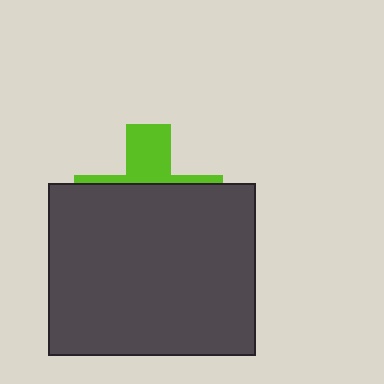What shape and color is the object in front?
The object in front is a dark gray rectangle.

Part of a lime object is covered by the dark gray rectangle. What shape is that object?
It is a cross.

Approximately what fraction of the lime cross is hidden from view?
Roughly 68% of the lime cross is hidden behind the dark gray rectangle.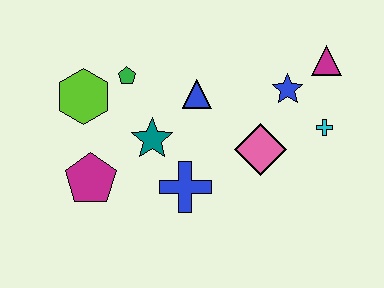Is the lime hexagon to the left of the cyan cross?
Yes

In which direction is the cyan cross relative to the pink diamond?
The cyan cross is to the right of the pink diamond.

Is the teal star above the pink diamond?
Yes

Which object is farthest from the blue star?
The magenta pentagon is farthest from the blue star.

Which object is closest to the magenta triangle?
The blue star is closest to the magenta triangle.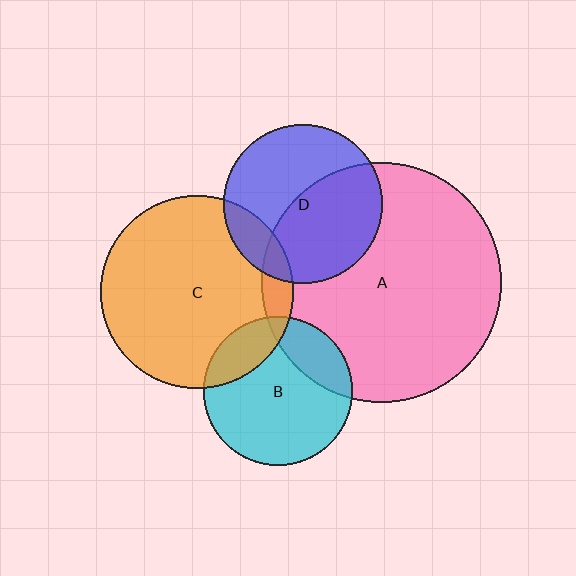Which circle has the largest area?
Circle A (pink).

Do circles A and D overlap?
Yes.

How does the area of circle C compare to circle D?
Approximately 1.5 times.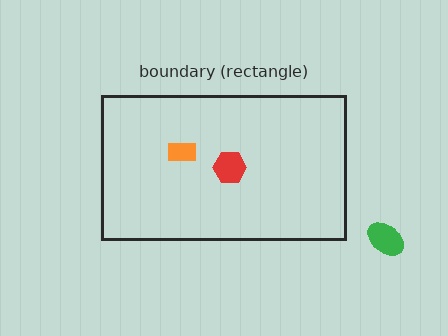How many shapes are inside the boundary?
2 inside, 1 outside.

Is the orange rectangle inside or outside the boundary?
Inside.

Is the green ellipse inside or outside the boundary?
Outside.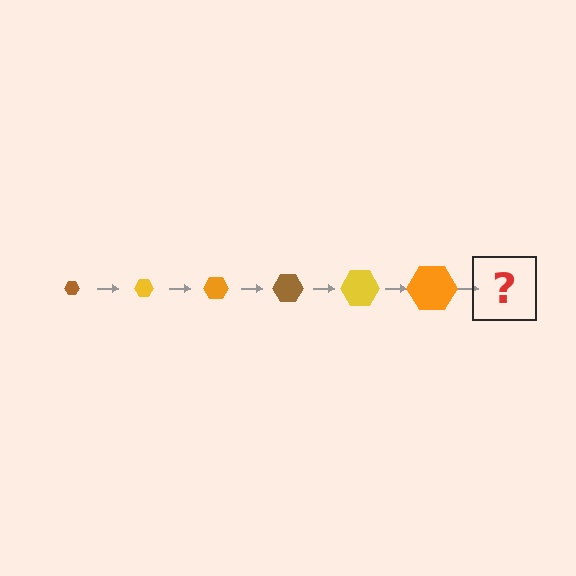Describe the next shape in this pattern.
It should be a brown hexagon, larger than the previous one.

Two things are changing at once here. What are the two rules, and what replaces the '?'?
The two rules are that the hexagon grows larger each step and the color cycles through brown, yellow, and orange. The '?' should be a brown hexagon, larger than the previous one.